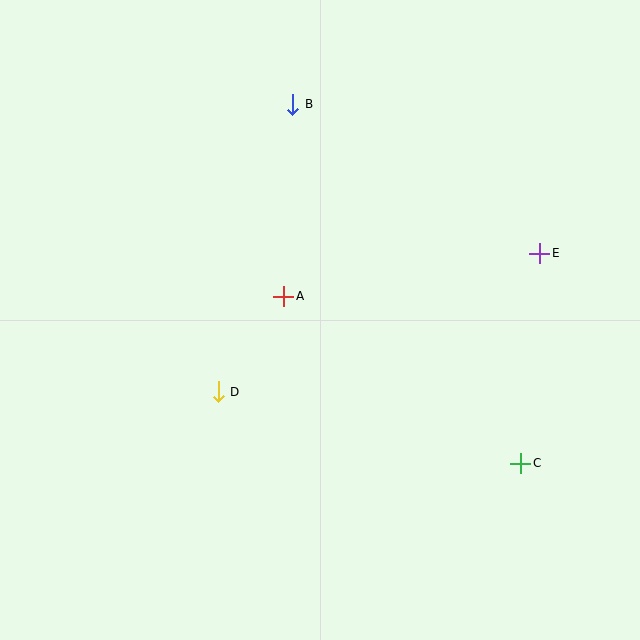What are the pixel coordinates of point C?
Point C is at (521, 463).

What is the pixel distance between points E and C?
The distance between E and C is 211 pixels.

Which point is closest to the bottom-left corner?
Point D is closest to the bottom-left corner.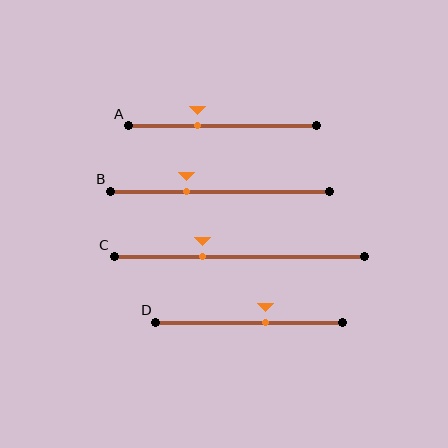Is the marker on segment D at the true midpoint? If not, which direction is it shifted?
No, the marker on segment D is shifted to the right by about 9% of the segment length.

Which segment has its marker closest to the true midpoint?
Segment D has its marker closest to the true midpoint.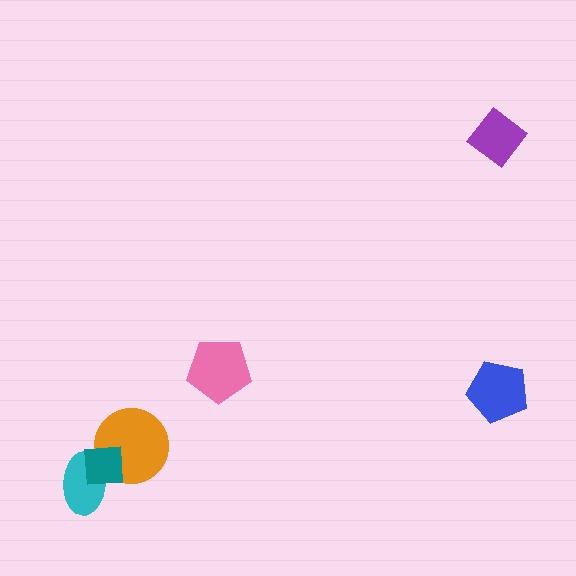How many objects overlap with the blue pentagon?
0 objects overlap with the blue pentagon.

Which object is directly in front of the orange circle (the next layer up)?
The cyan ellipse is directly in front of the orange circle.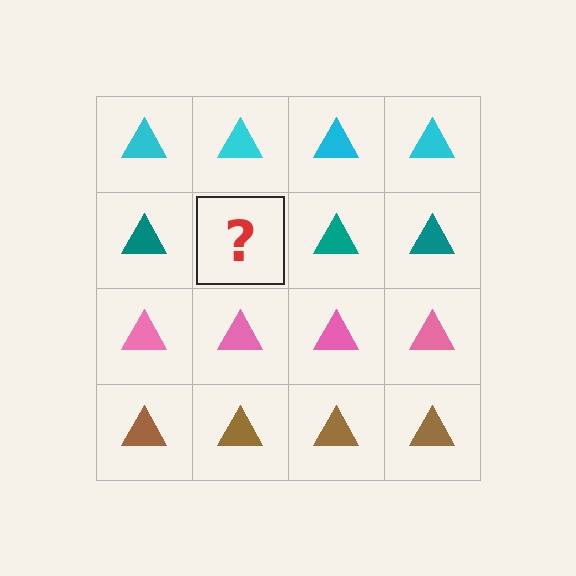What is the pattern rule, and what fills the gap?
The rule is that each row has a consistent color. The gap should be filled with a teal triangle.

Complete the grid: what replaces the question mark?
The question mark should be replaced with a teal triangle.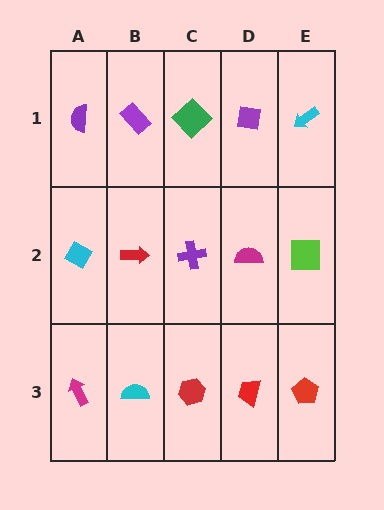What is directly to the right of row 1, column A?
A purple rectangle.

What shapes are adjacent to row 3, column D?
A magenta semicircle (row 2, column D), a red hexagon (row 3, column C), a red pentagon (row 3, column E).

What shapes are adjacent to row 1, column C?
A purple cross (row 2, column C), a purple rectangle (row 1, column B), a purple square (row 1, column D).